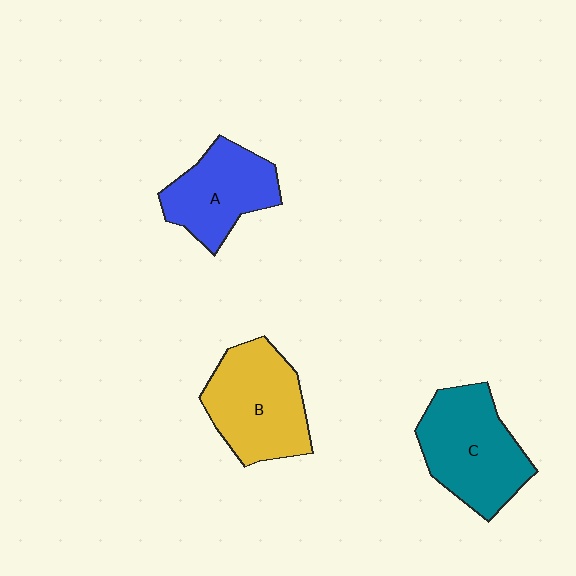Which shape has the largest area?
Shape C (teal).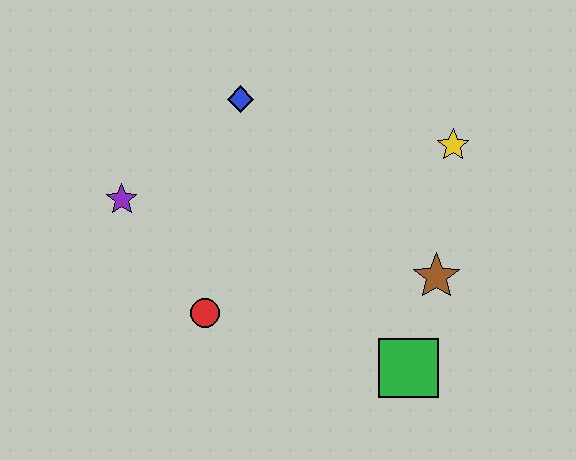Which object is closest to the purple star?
The red circle is closest to the purple star.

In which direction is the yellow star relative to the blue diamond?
The yellow star is to the right of the blue diamond.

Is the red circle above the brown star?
No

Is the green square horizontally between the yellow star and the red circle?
Yes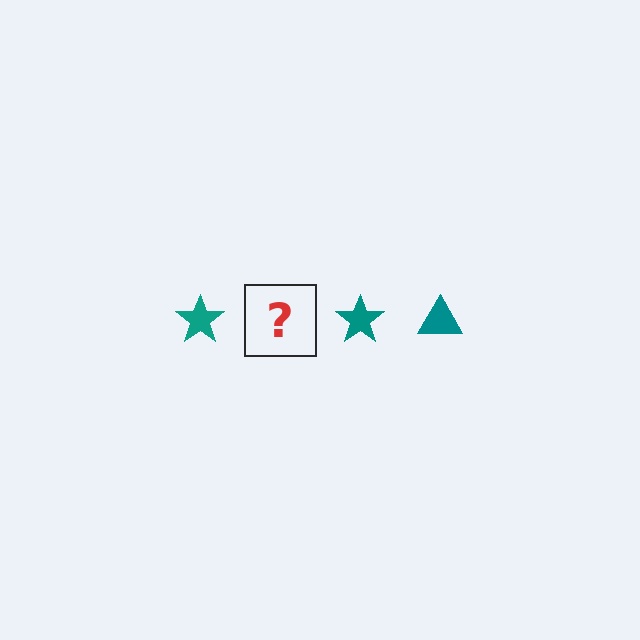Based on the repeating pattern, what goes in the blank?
The blank should be a teal triangle.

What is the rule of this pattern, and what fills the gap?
The rule is that the pattern cycles through star, triangle shapes in teal. The gap should be filled with a teal triangle.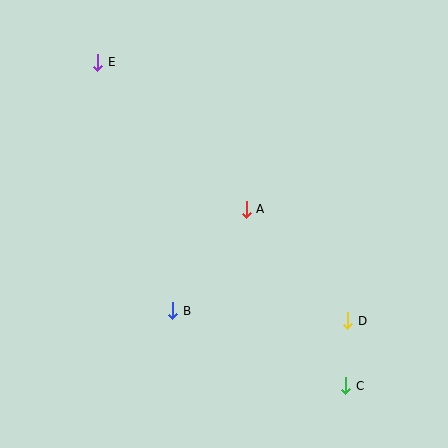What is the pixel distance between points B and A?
The distance between B and A is 125 pixels.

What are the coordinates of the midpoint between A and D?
The midpoint between A and D is at (297, 265).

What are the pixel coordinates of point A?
Point A is at (246, 209).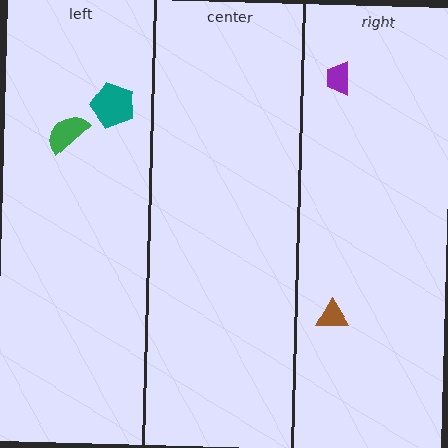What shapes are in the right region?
The brown triangle, the purple trapezoid.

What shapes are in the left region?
The teal pentagon, the green semicircle.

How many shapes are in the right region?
2.